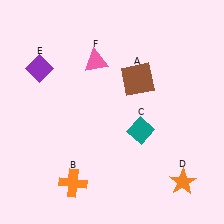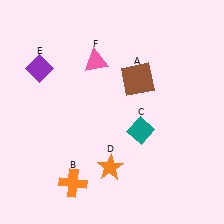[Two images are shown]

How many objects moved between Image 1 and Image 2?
1 object moved between the two images.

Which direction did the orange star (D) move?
The orange star (D) moved left.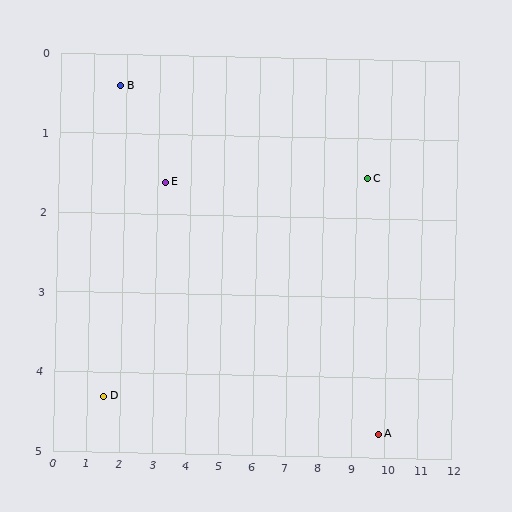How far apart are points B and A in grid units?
Points B and A are about 9.1 grid units apart.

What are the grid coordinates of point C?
Point C is at approximately (9.3, 1.5).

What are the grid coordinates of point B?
Point B is at approximately (1.8, 0.4).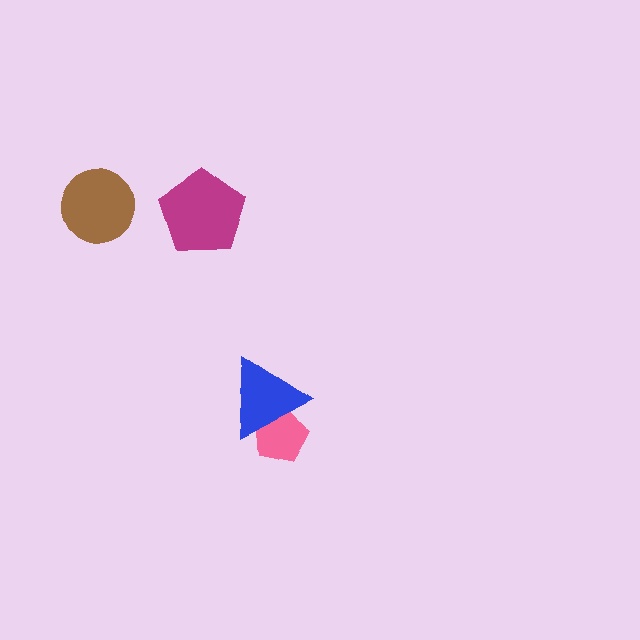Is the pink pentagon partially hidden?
Yes, it is partially covered by another shape.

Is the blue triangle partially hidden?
No, no other shape covers it.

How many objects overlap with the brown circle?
0 objects overlap with the brown circle.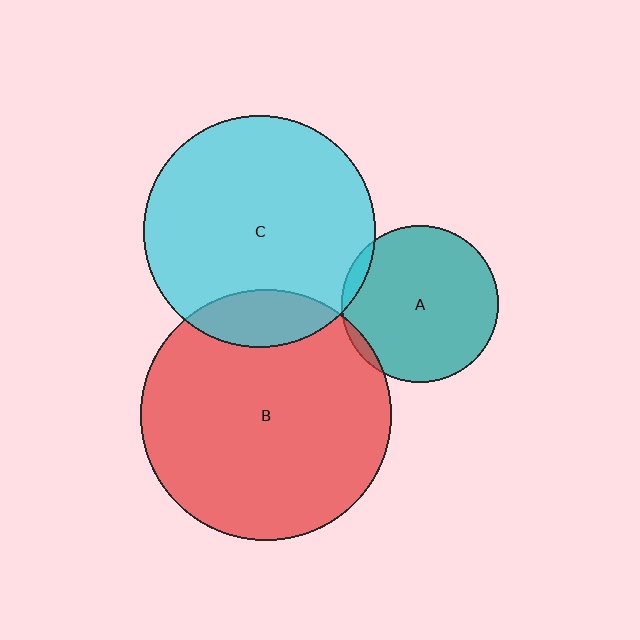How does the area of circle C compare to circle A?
Approximately 2.2 times.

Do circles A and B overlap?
Yes.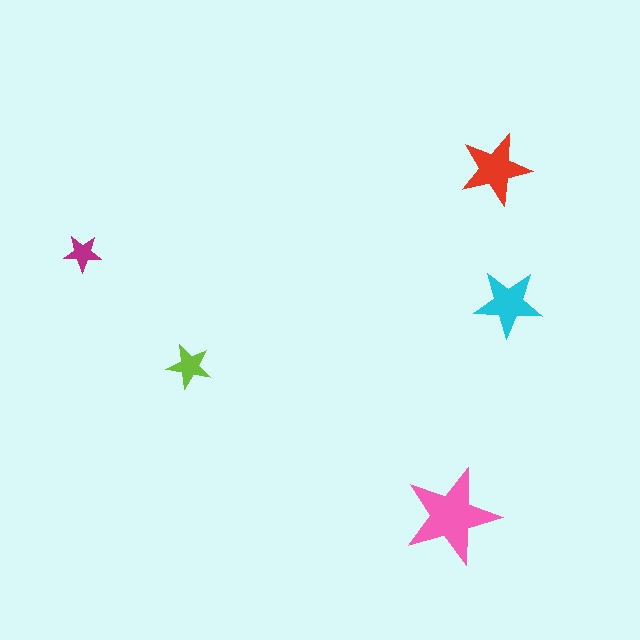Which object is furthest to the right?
The cyan star is rightmost.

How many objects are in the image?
There are 5 objects in the image.